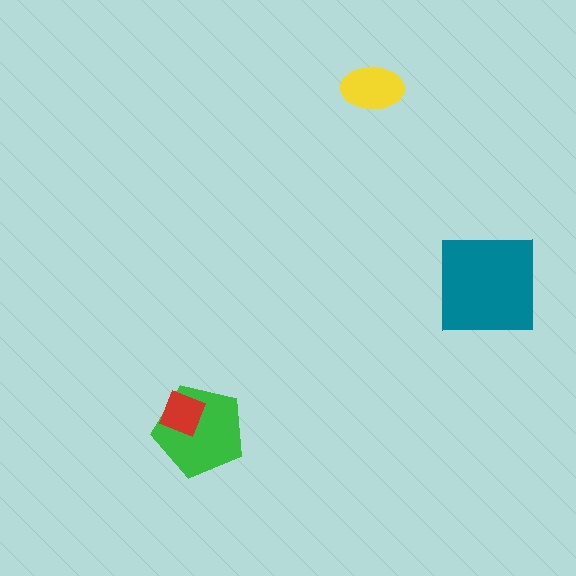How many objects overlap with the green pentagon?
1 object overlaps with the green pentagon.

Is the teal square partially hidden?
No, no other shape covers it.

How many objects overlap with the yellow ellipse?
0 objects overlap with the yellow ellipse.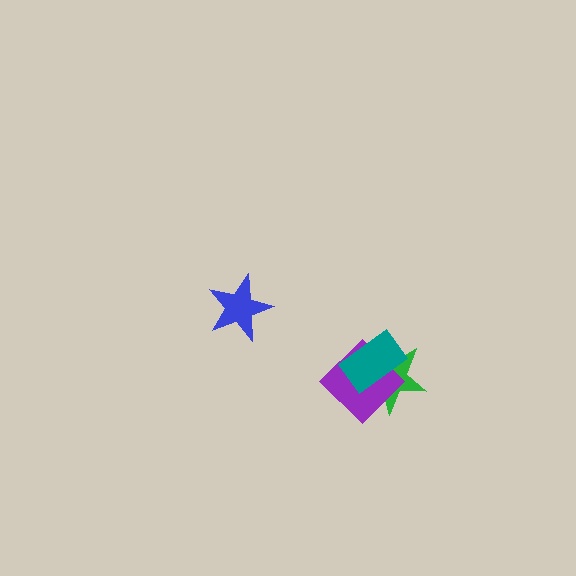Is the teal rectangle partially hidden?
No, no other shape covers it.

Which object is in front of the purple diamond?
The teal rectangle is in front of the purple diamond.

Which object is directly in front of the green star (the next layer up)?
The purple diamond is directly in front of the green star.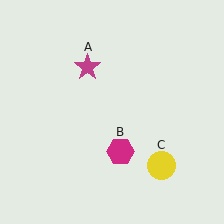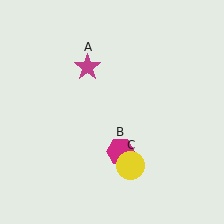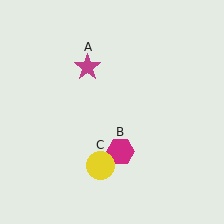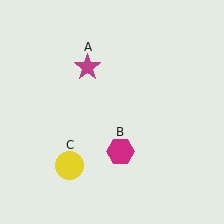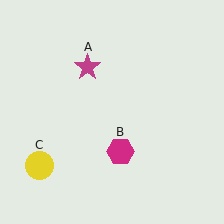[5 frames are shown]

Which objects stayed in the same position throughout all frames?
Magenta star (object A) and magenta hexagon (object B) remained stationary.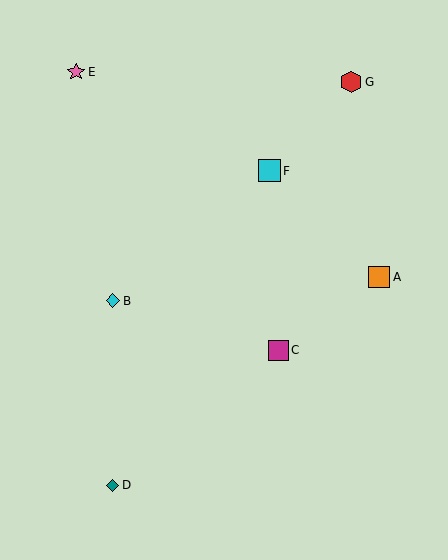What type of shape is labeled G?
Shape G is a red hexagon.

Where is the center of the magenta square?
The center of the magenta square is at (278, 350).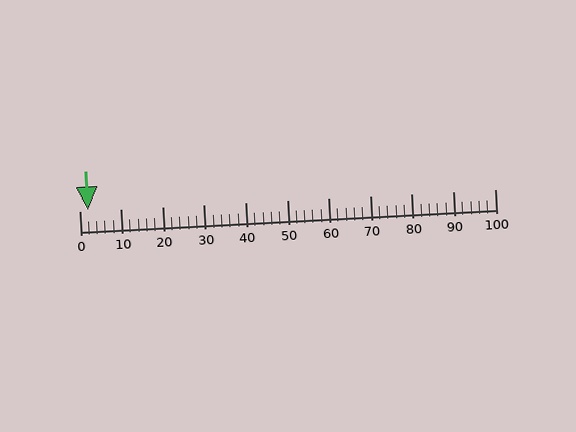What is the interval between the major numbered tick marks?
The major tick marks are spaced 10 units apart.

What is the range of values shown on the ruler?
The ruler shows values from 0 to 100.